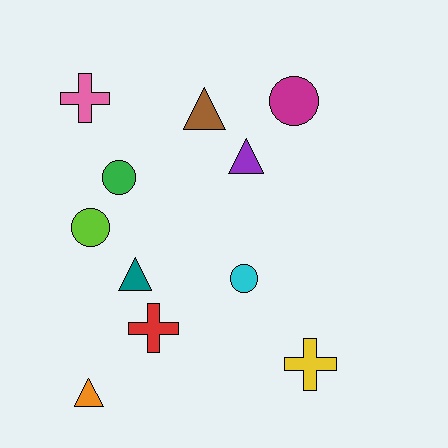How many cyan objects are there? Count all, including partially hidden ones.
There is 1 cyan object.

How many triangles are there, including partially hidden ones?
There are 4 triangles.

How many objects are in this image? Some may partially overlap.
There are 11 objects.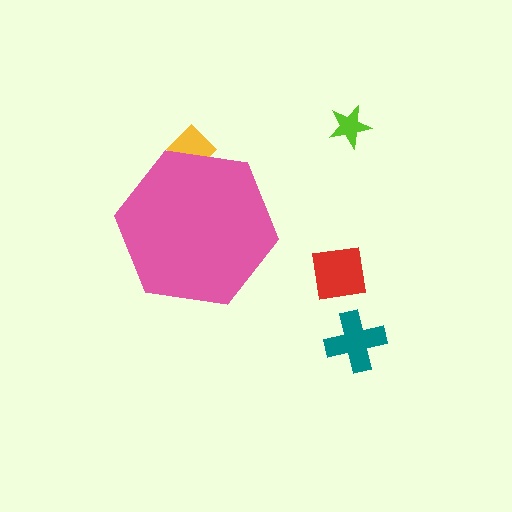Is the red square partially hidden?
No, the red square is fully visible.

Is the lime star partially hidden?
No, the lime star is fully visible.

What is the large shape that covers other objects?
A pink hexagon.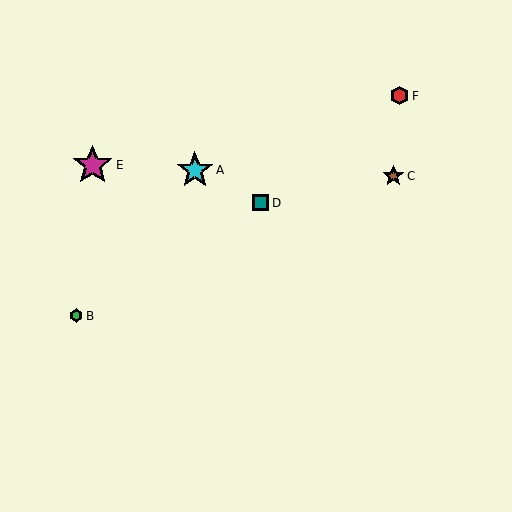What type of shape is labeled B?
Shape B is a green hexagon.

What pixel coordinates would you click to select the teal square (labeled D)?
Click at (261, 203) to select the teal square D.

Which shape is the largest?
The magenta star (labeled E) is the largest.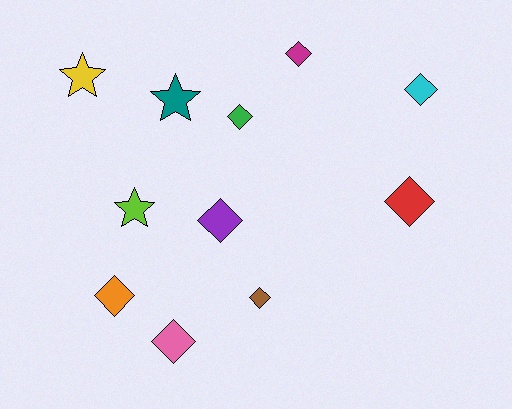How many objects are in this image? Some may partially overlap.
There are 11 objects.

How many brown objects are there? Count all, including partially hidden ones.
There is 1 brown object.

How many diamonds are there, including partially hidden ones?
There are 8 diamonds.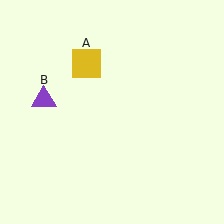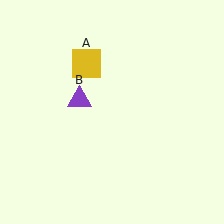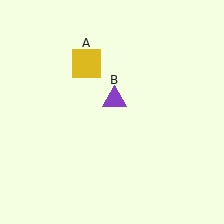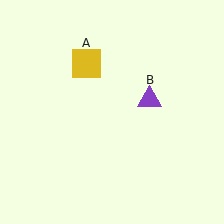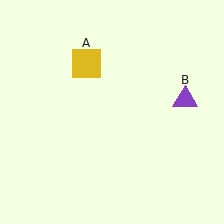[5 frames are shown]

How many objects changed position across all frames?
1 object changed position: purple triangle (object B).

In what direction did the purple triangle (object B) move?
The purple triangle (object B) moved right.